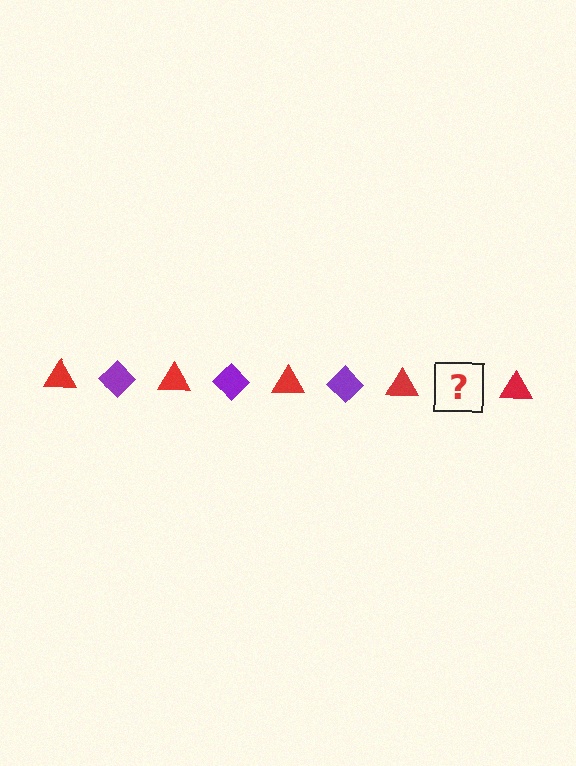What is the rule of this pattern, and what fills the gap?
The rule is that the pattern alternates between red triangle and purple diamond. The gap should be filled with a purple diamond.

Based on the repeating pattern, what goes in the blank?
The blank should be a purple diamond.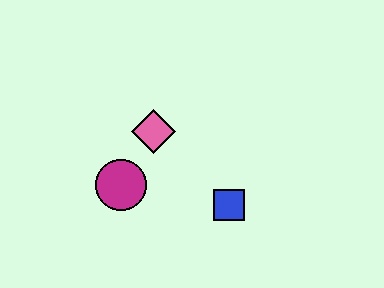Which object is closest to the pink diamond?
The magenta circle is closest to the pink diamond.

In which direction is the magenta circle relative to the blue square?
The magenta circle is to the left of the blue square.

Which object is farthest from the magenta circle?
The blue square is farthest from the magenta circle.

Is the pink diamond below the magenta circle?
No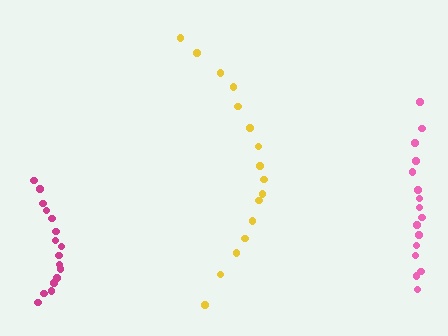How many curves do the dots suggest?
There are 3 distinct paths.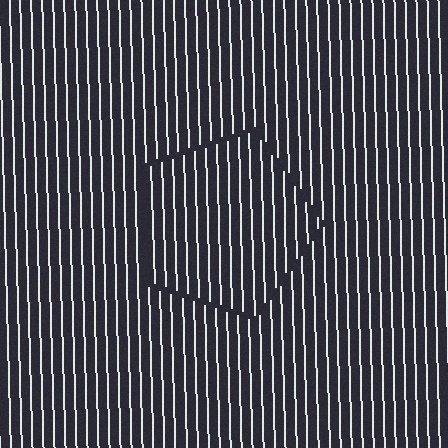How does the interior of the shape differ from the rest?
The interior of the shape contains the same grating, shifted by half a period — the contour is defined by the phase discontinuity where line-ends from the inner and outer gratings abut.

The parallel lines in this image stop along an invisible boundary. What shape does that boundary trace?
An illusory pentagon. The interior of the shape contains the same grating, shifted by half a period — the contour is defined by the phase discontinuity where line-ends from the inner and outer gratings abut.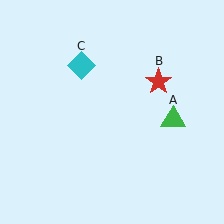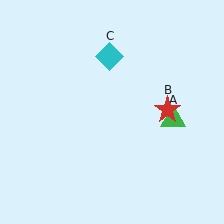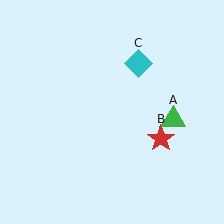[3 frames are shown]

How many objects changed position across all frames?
2 objects changed position: red star (object B), cyan diamond (object C).